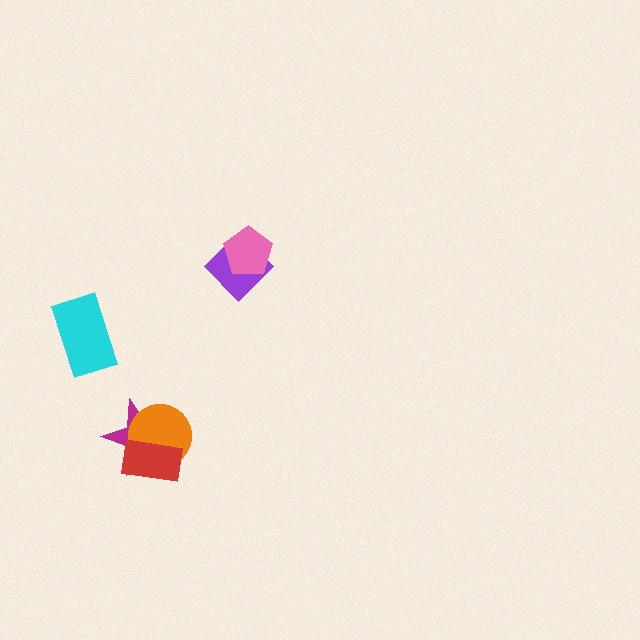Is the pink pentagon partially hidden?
No, no other shape covers it.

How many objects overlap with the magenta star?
2 objects overlap with the magenta star.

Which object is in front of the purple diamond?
The pink pentagon is in front of the purple diamond.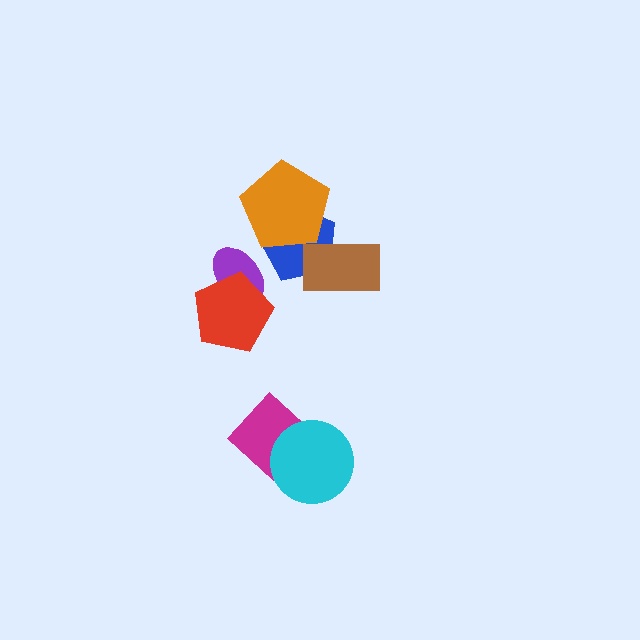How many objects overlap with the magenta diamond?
1 object overlaps with the magenta diamond.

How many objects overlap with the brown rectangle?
1 object overlaps with the brown rectangle.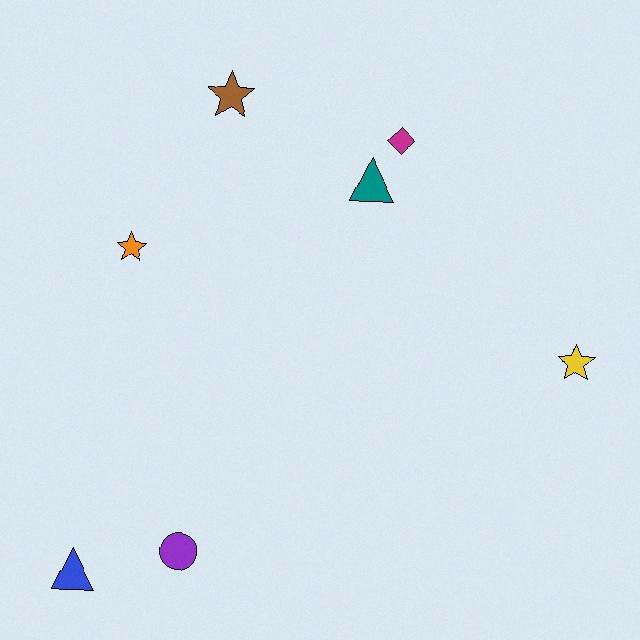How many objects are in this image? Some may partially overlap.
There are 7 objects.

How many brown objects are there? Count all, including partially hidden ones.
There is 1 brown object.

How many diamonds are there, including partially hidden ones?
There is 1 diamond.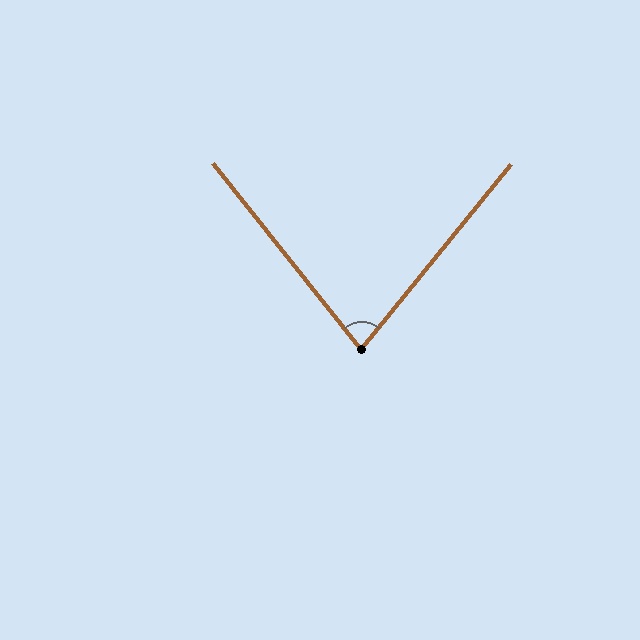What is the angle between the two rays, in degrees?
Approximately 78 degrees.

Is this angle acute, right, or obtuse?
It is acute.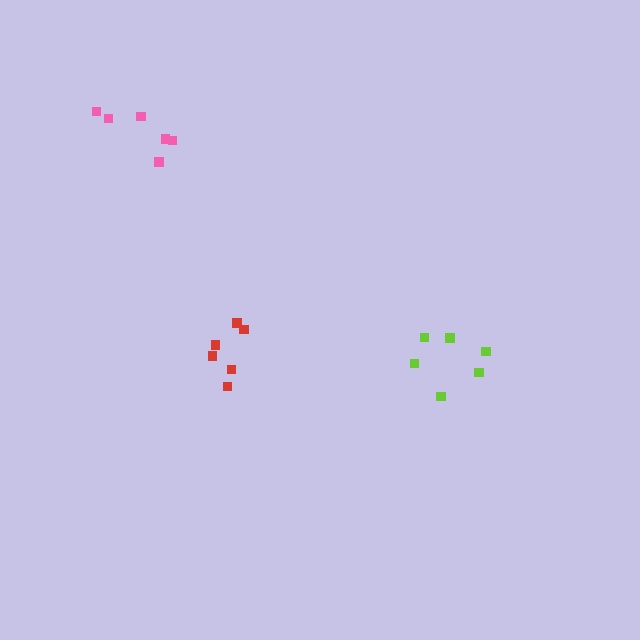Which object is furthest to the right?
The lime cluster is rightmost.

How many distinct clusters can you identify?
There are 3 distinct clusters.